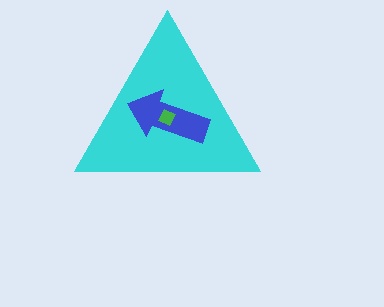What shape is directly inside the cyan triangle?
The blue arrow.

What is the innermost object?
The green square.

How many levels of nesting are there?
3.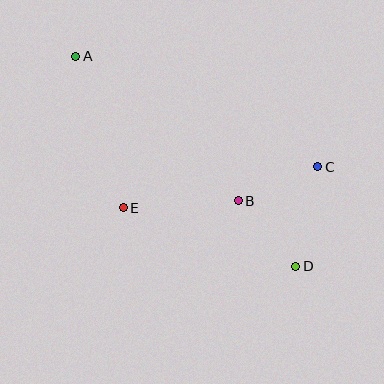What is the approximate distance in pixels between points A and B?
The distance between A and B is approximately 217 pixels.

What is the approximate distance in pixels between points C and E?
The distance between C and E is approximately 199 pixels.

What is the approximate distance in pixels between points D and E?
The distance between D and E is approximately 182 pixels.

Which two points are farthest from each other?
Points A and D are farthest from each other.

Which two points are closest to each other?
Points B and C are closest to each other.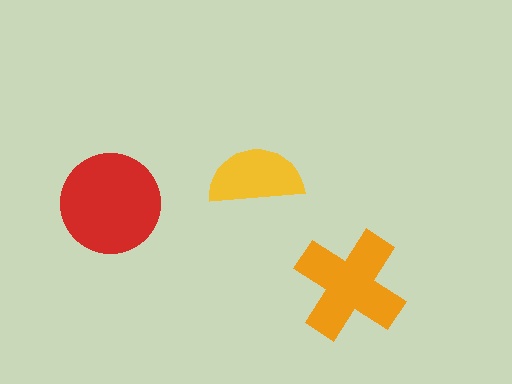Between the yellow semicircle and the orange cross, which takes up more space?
The orange cross.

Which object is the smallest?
The yellow semicircle.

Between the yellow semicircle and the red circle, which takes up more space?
The red circle.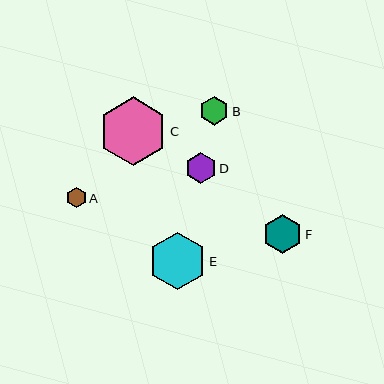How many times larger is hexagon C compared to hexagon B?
Hexagon C is approximately 2.4 times the size of hexagon B.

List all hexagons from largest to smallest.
From largest to smallest: C, E, F, D, B, A.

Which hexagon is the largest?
Hexagon C is the largest with a size of approximately 68 pixels.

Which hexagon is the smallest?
Hexagon A is the smallest with a size of approximately 20 pixels.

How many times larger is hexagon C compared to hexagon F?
Hexagon C is approximately 1.7 times the size of hexagon F.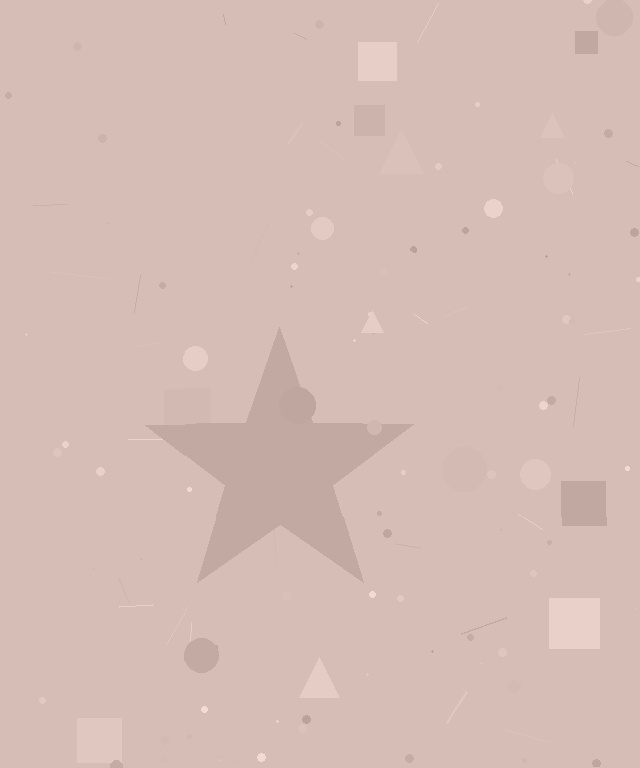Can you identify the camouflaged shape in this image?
The camouflaged shape is a star.